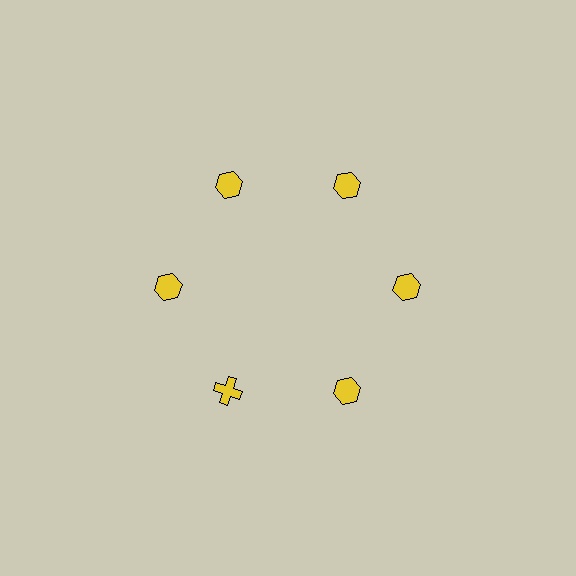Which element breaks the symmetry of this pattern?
The yellow cross at roughly the 7 o'clock position breaks the symmetry. All other shapes are yellow hexagons.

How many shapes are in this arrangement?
There are 6 shapes arranged in a ring pattern.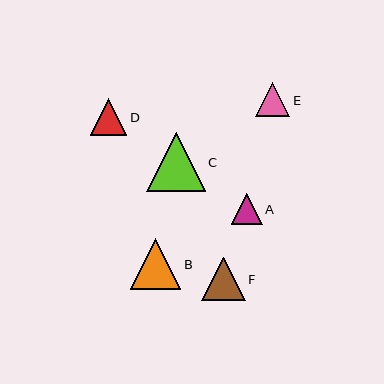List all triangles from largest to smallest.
From largest to smallest: C, B, F, D, E, A.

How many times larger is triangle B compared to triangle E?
Triangle B is approximately 1.5 times the size of triangle E.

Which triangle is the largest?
Triangle C is the largest with a size of approximately 58 pixels.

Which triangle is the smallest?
Triangle A is the smallest with a size of approximately 31 pixels.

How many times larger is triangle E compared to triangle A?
Triangle E is approximately 1.1 times the size of triangle A.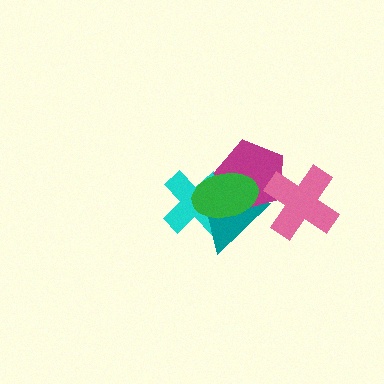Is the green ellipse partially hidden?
No, no other shape covers it.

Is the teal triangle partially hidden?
Yes, it is partially covered by another shape.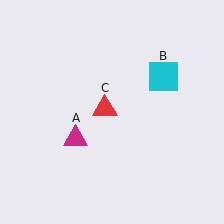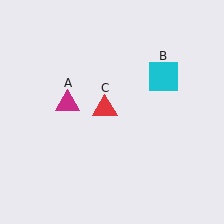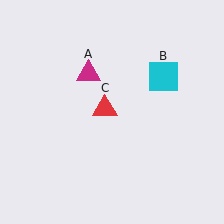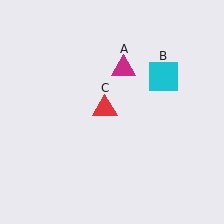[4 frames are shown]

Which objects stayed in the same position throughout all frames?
Cyan square (object B) and red triangle (object C) remained stationary.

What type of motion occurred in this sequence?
The magenta triangle (object A) rotated clockwise around the center of the scene.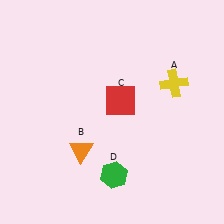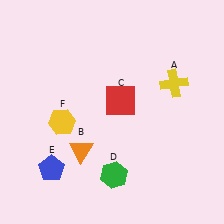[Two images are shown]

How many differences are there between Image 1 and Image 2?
There are 2 differences between the two images.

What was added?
A blue pentagon (E), a yellow hexagon (F) were added in Image 2.